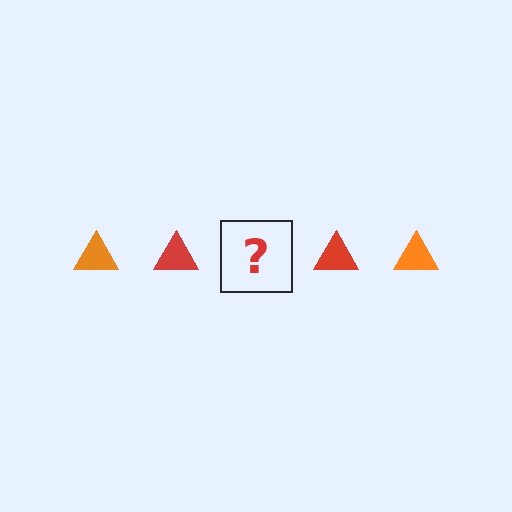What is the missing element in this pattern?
The missing element is an orange triangle.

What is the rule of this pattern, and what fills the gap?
The rule is that the pattern cycles through orange, red triangles. The gap should be filled with an orange triangle.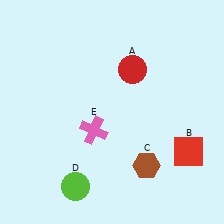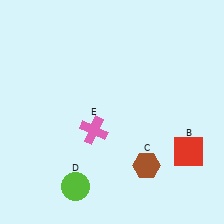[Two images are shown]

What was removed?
The red circle (A) was removed in Image 2.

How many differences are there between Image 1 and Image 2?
There is 1 difference between the two images.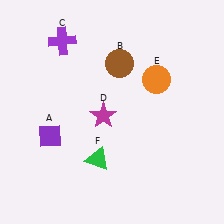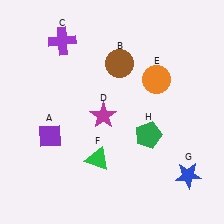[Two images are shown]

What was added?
A blue star (G), a green pentagon (H) were added in Image 2.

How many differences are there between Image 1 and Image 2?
There are 2 differences between the two images.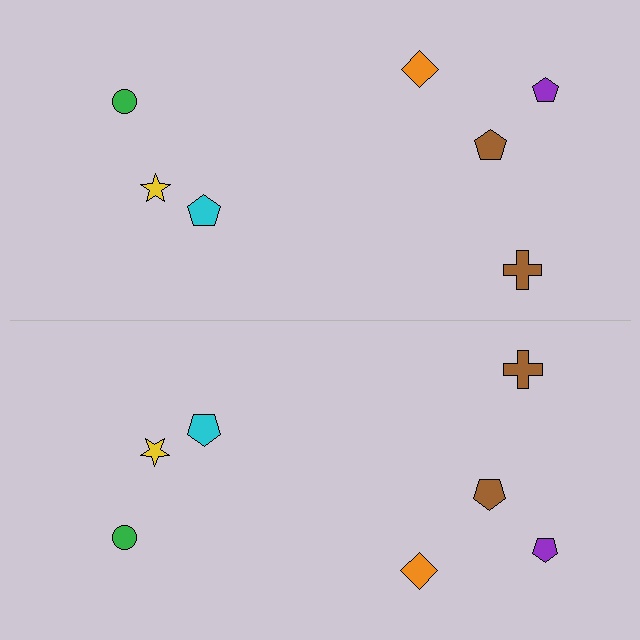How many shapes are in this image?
There are 14 shapes in this image.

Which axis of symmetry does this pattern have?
The pattern has a horizontal axis of symmetry running through the center of the image.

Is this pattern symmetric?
Yes, this pattern has bilateral (reflection) symmetry.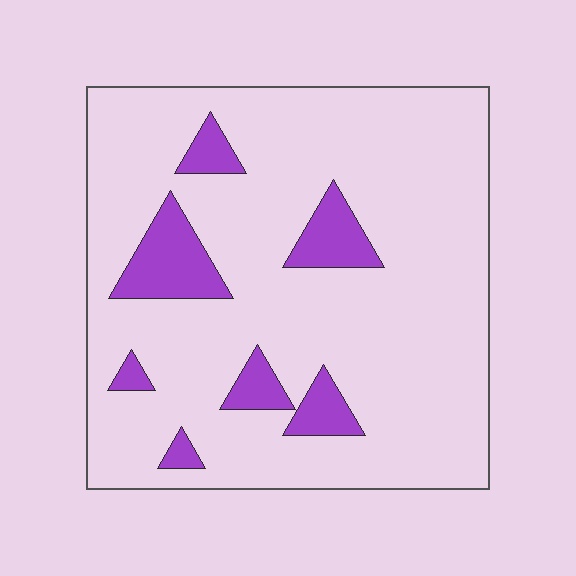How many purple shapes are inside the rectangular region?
7.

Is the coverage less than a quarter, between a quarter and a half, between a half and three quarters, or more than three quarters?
Less than a quarter.